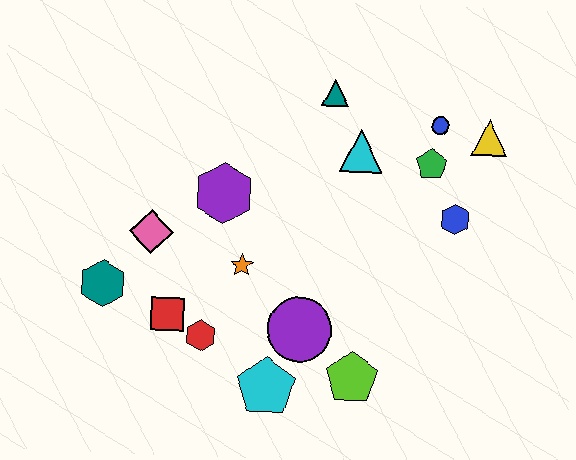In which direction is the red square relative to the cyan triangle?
The red square is to the left of the cyan triangle.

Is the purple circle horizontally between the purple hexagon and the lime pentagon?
Yes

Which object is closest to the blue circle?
The green pentagon is closest to the blue circle.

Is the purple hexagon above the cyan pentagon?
Yes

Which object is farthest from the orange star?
The yellow triangle is farthest from the orange star.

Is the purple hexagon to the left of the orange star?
Yes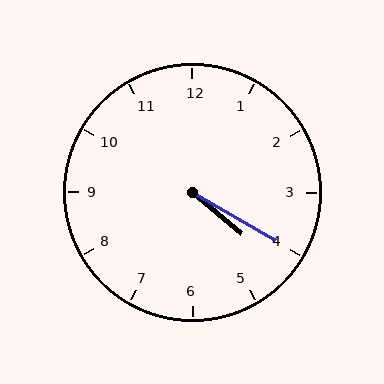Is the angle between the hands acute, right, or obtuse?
It is acute.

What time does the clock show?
4:20.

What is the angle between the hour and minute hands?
Approximately 10 degrees.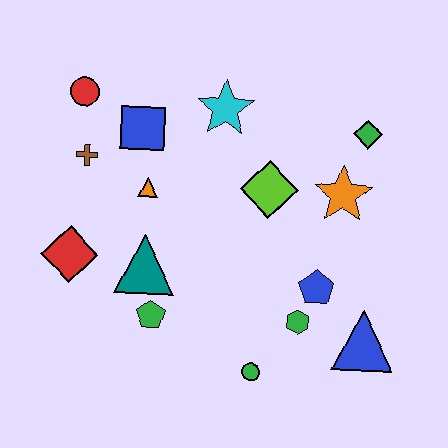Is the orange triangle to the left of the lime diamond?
Yes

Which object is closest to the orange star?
The green diamond is closest to the orange star.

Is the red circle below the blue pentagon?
No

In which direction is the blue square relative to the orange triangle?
The blue square is above the orange triangle.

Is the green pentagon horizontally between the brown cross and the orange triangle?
No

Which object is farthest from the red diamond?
The green diamond is farthest from the red diamond.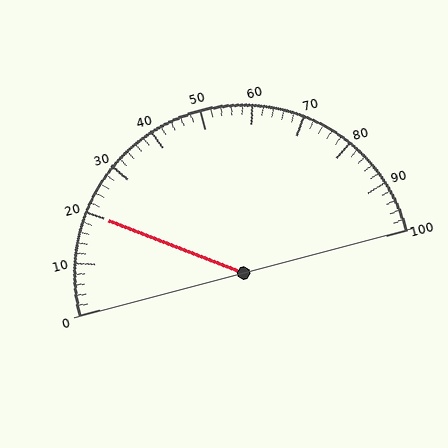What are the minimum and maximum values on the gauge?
The gauge ranges from 0 to 100.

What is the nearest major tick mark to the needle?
The nearest major tick mark is 20.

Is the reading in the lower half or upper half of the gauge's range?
The reading is in the lower half of the range (0 to 100).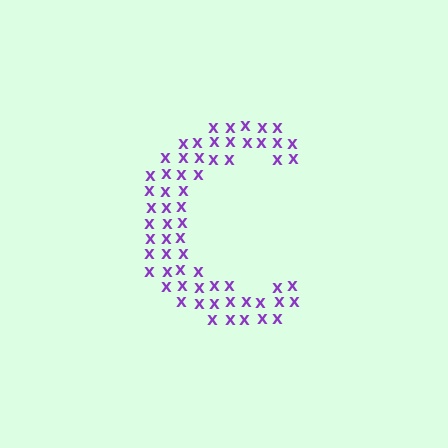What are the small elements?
The small elements are letter X's.